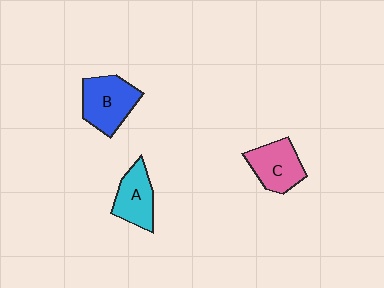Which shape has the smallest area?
Shape A (cyan).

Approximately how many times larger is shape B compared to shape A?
Approximately 1.3 times.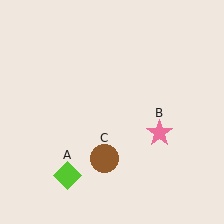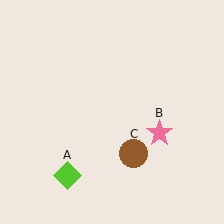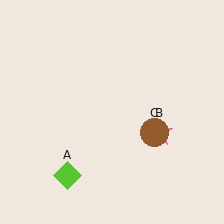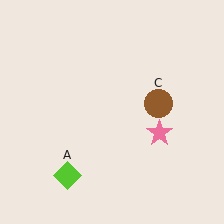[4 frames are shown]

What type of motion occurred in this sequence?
The brown circle (object C) rotated counterclockwise around the center of the scene.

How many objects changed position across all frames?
1 object changed position: brown circle (object C).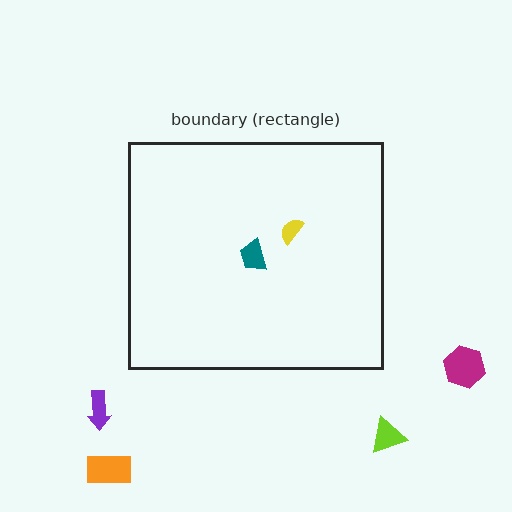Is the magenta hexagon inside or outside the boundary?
Outside.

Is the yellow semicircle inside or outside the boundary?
Inside.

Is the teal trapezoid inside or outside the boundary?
Inside.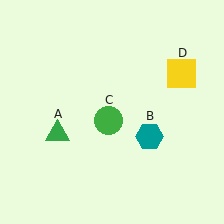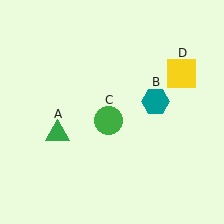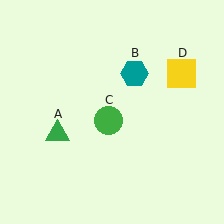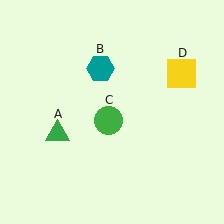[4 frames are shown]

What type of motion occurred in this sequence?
The teal hexagon (object B) rotated counterclockwise around the center of the scene.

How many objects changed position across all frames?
1 object changed position: teal hexagon (object B).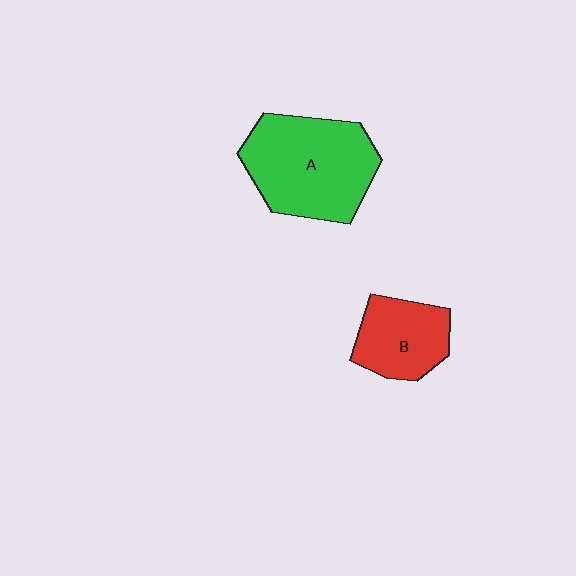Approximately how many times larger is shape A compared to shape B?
Approximately 1.8 times.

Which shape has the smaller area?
Shape B (red).